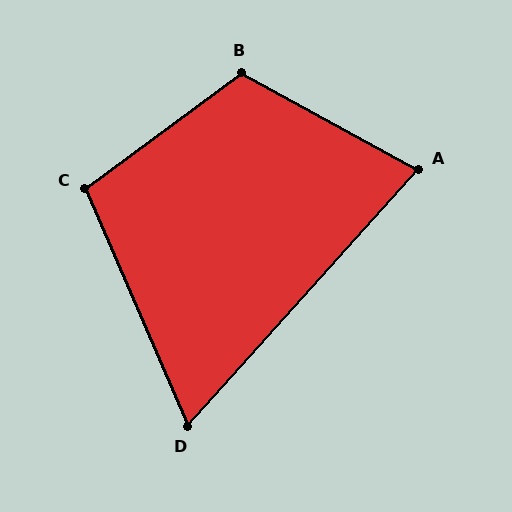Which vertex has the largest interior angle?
B, at approximately 115 degrees.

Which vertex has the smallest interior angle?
D, at approximately 65 degrees.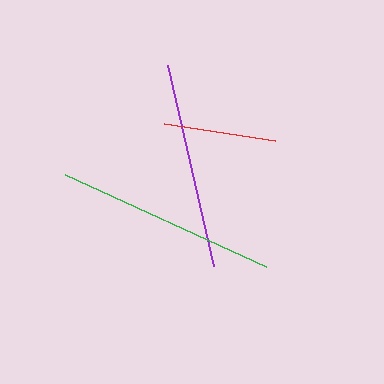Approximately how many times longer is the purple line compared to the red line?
The purple line is approximately 1.8 times the length of the red line.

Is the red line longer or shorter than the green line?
The green line is longer than the red line.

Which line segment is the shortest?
The red line is the shortest at approximately 112 pixels.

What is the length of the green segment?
The green segment is approximately 221 pixels long.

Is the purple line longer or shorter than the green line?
The green line is longer than the purple line.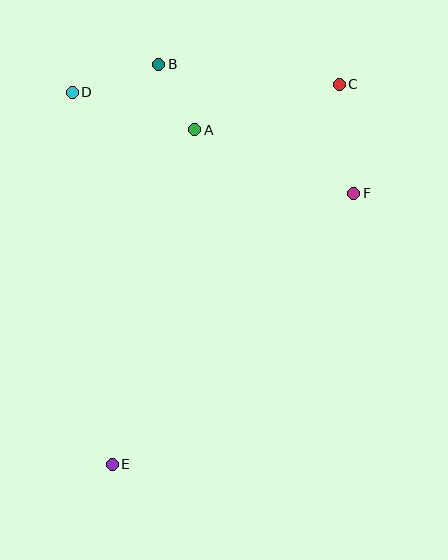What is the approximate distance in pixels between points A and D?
The distance between A and D is approximately 128 pixels.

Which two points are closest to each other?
Points A and B are closest to each other.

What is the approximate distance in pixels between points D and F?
The distance between D and F is approximately 299 pixels.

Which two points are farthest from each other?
Points C and E are farthest from each other.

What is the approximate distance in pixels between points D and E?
The distance between D and E is approximately 374 pixels.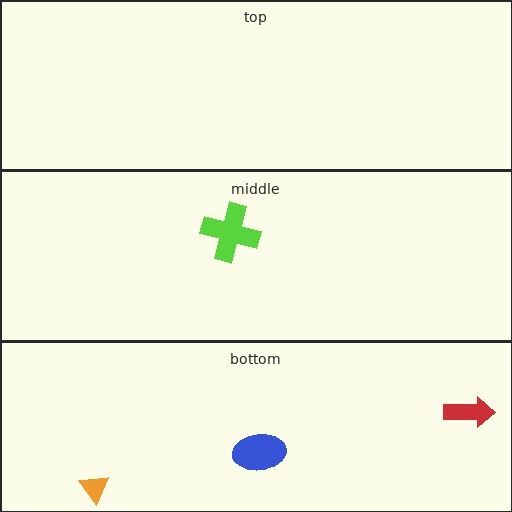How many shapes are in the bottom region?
3.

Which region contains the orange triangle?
The bottom region.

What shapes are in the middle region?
The lime cross.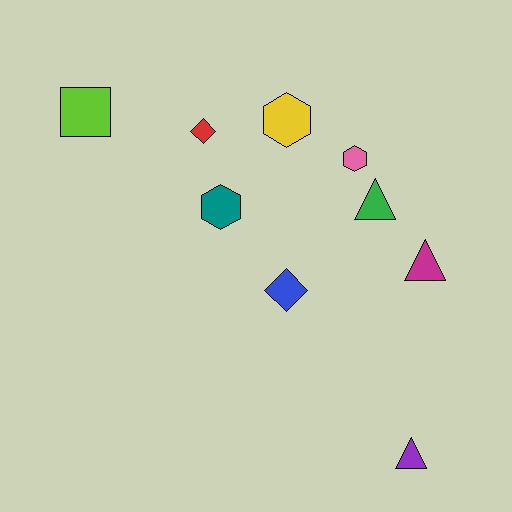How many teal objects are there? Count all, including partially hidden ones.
There is 1 teal object.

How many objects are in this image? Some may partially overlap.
There are 9 objects.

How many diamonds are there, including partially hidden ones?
There are 2 diamonds.